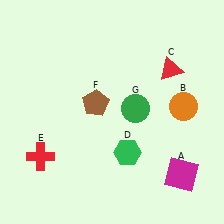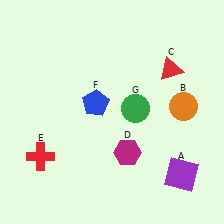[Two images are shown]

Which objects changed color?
A changed from magenta to purple. D changed from green to magenta. F changed from brown to blue.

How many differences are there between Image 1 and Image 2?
There are 3 differences between the two images.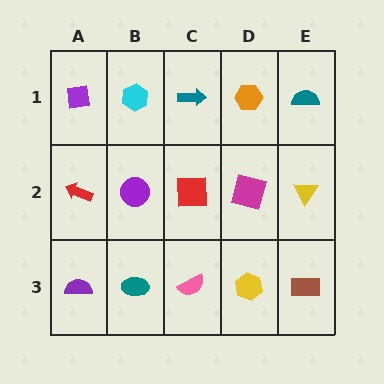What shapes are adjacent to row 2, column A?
A purple square (row 1, column A), a purple semicircle (row 3, column A), a purple circle (row 2, column B).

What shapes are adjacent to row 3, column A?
A red arrow (row 2, column A), a teal ellipse (row 3, column B).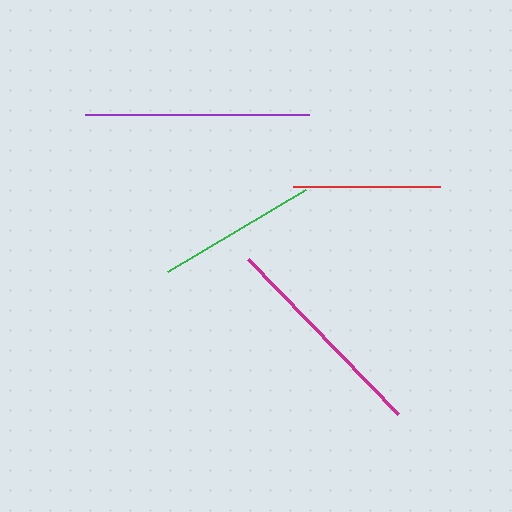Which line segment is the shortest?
The red line is the shortest at approximately 146 pixels.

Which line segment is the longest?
The purple line is the longest at approximately 224 pixels.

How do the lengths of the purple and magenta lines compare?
The purple and magenta lines are approximately the same length.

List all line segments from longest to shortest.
From longest to shortest: purple, magenta, green, red.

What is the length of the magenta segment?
The magenta segment is approximately 216 pixels long.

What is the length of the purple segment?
The purple segment is approximately 224 pixels long.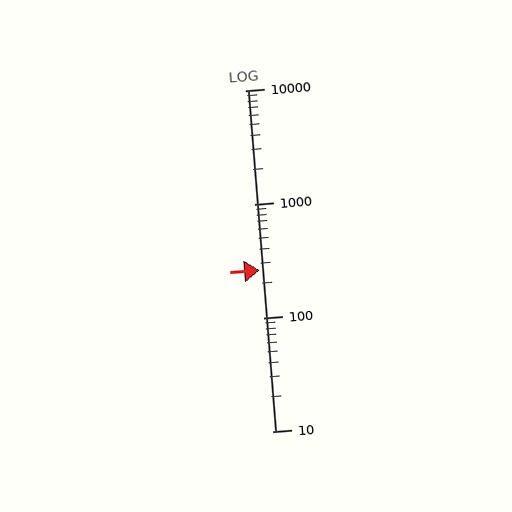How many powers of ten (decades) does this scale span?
The scale spans 3 decades, from 10 to 10000.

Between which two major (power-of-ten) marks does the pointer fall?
The pointer is between 100 and 1000.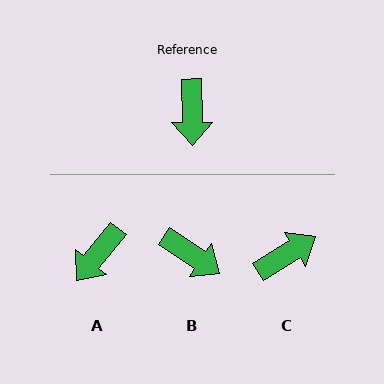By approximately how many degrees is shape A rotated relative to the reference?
Approximately 40 degrees clockwise.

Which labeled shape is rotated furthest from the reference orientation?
C, about 121 degrees away.